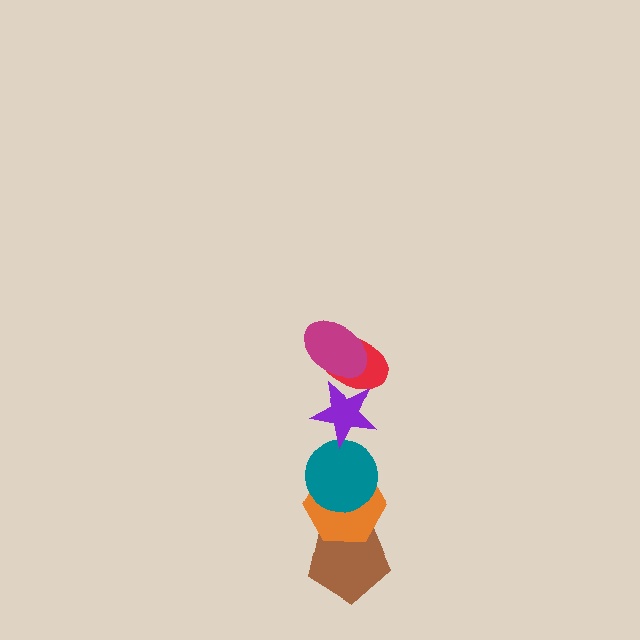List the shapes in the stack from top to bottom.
From top to bottom: the magenta ellipse, the red ellipse, the purple star, the teal circle, the orange hexagon, the brown pentagon.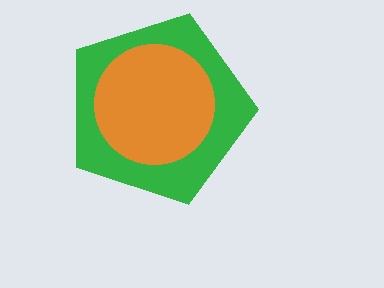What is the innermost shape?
The orange circle.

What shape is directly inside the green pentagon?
The orange circle.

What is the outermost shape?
The green pentagon.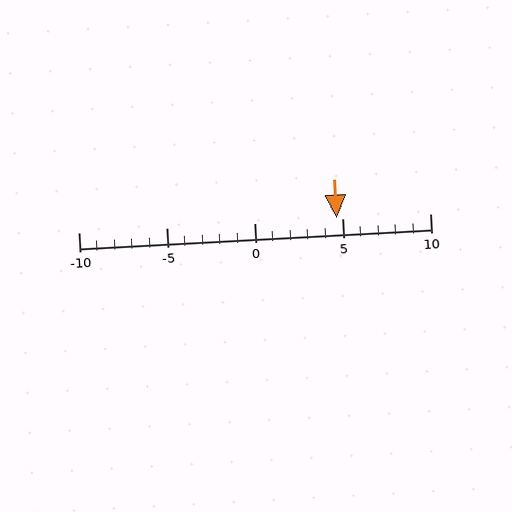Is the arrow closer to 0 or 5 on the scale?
The arrow is closer to 5.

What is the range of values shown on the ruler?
The ruler shows values from -10 to 10.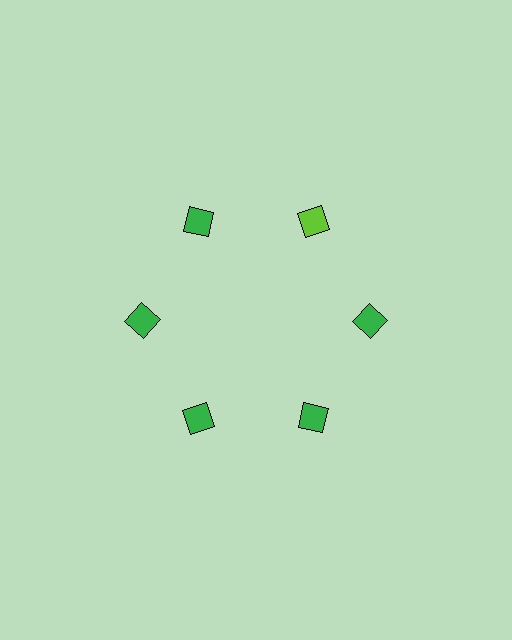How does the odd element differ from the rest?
It has a different color: lime instead of green.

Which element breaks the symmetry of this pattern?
The lime square at roughly the 1 o'clock position breaks the symmetry. All other shapes are green squares.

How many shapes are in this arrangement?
There are 6 shapes arranged in a ring pattern.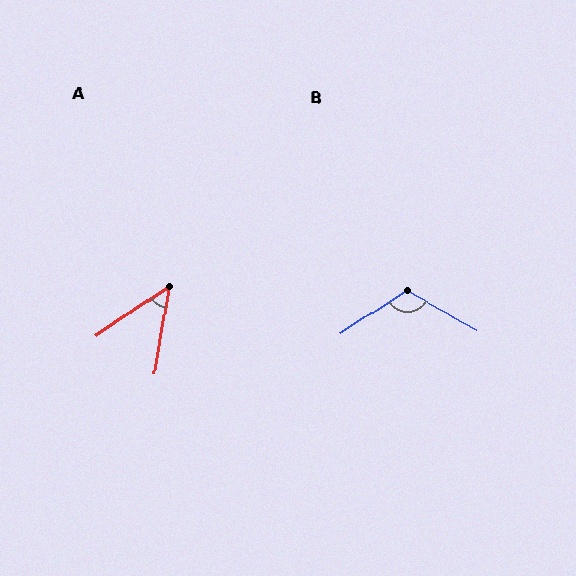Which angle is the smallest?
A, at approximately 46 degrees.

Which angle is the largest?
B, at approximately 117 degrees.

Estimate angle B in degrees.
Approximately 117 degrees.